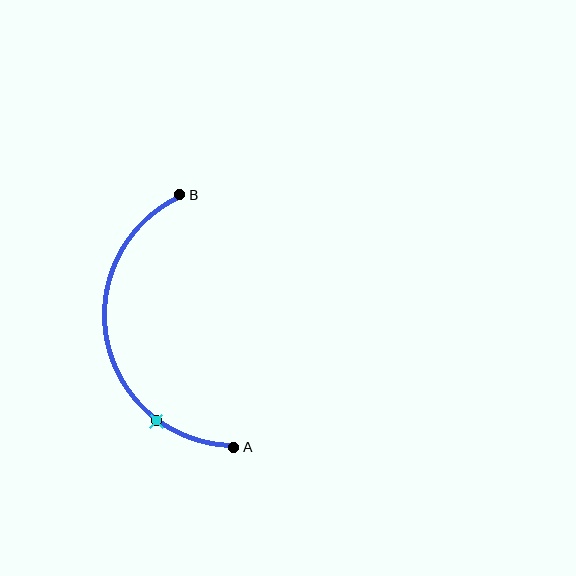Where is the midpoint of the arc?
The arc midpoint is the point on the curve farthest from the straight line joining A and B. It sits to the left of that line.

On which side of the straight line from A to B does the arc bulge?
The arc bulges to the left of the straight line connecting A and B.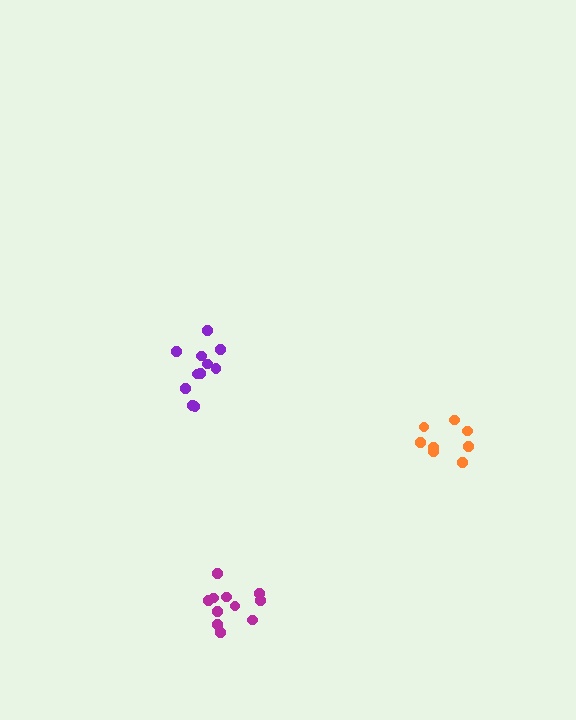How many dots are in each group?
Group 1: 11 dots, Group 2: 11 dots, Group 3: 8 dots (30 total).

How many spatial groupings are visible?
There are 3 spatial groupings.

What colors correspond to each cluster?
The clusters are colored: magenta, purple, orange.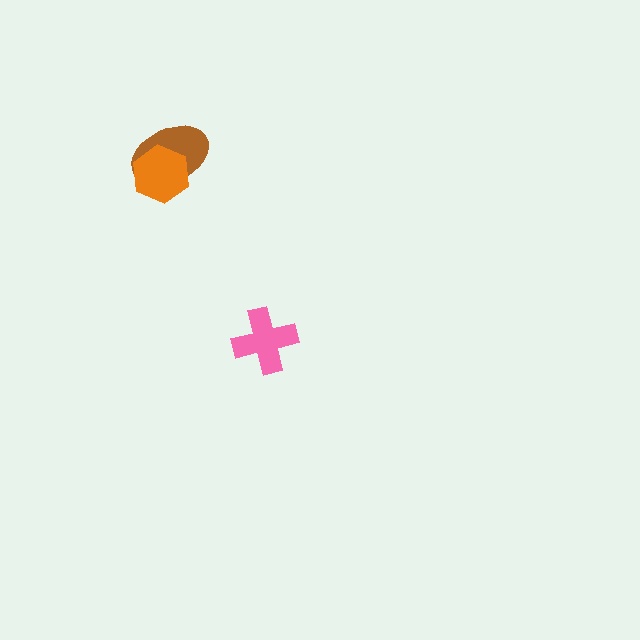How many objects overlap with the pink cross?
0 objects overlap with the pink cross.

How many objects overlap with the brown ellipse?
1 object overlaps with the brown ellipse.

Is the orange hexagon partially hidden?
No, no other shape covers it.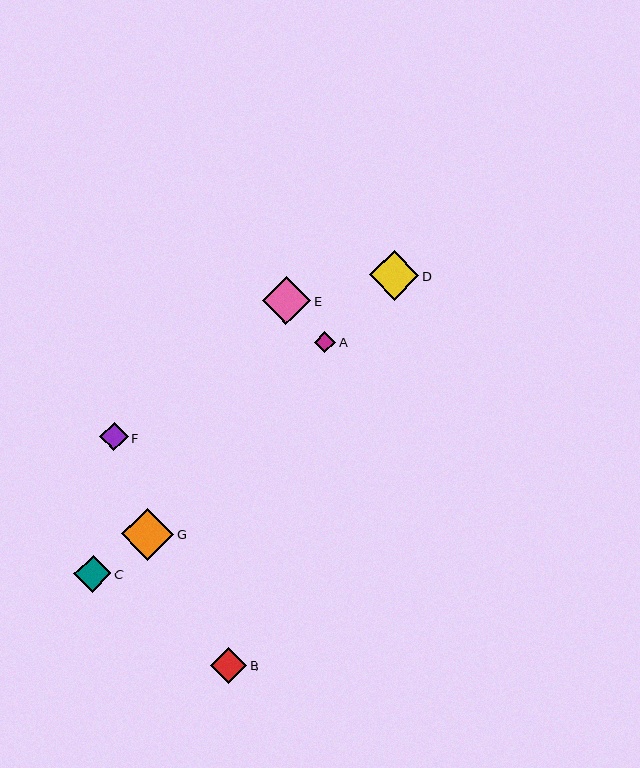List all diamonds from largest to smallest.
From largest to smallest: G, D, E, C, B, F, A.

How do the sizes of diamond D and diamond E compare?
Diamond D and diamond E are approximately the same size.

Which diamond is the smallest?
Diamond A is the smallest with a size of approximately 22 pixels.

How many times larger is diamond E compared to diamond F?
Diamond E is approximately 1.7 times the size of diamond F.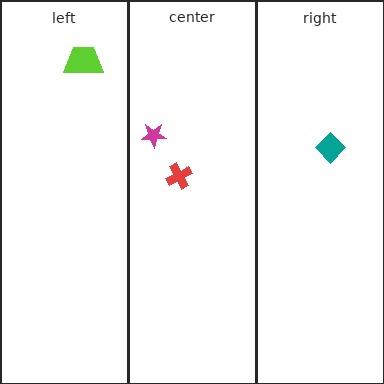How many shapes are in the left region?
1.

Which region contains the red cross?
The center region.